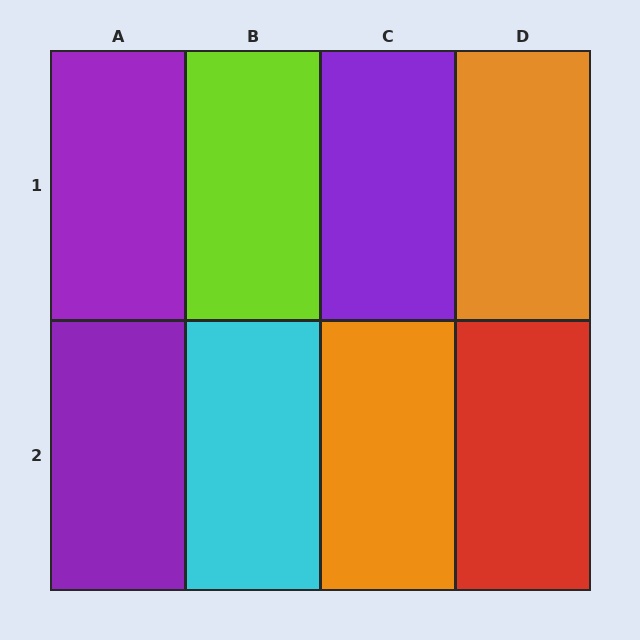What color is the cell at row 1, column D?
Orange.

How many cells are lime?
1 cell is lime.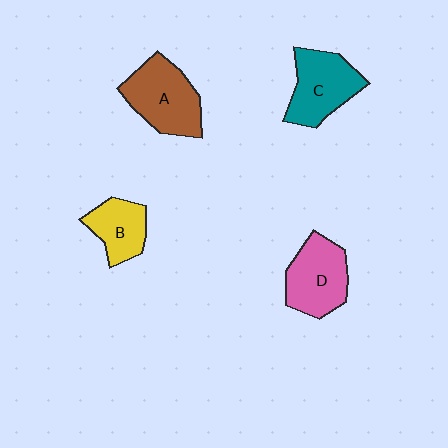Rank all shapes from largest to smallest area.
From largest to smallest: A (brown), C (teal), D (pink), B (yellow).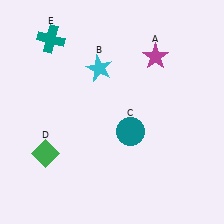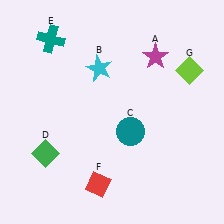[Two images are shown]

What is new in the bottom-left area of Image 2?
A red diamond (F) was added in the bottom-left area of Image 2.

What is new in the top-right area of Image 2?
A lime diamond (G) was added in the top-right area of Image 2.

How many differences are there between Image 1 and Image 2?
There are 2 differences between the two images.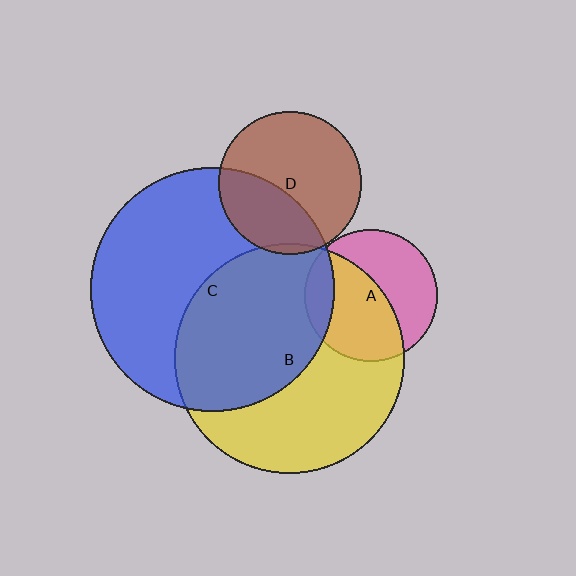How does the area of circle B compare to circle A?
Approximately 3.0 times.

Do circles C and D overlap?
Yes.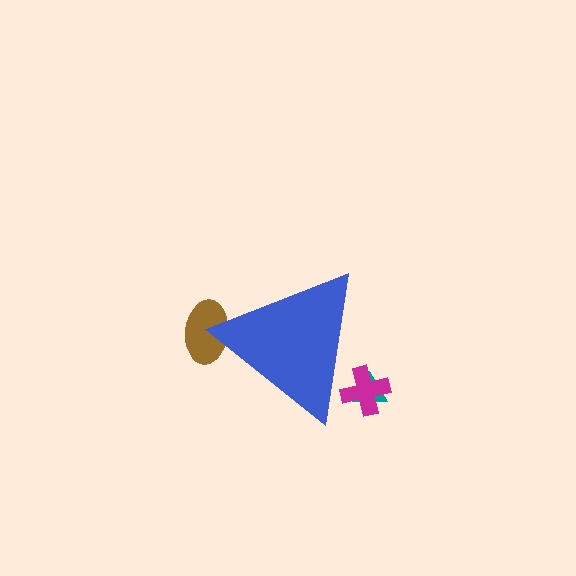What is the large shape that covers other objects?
A blue triangle.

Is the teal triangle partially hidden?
Yes, the teal triangle is partially hidden behind the blue triangle.